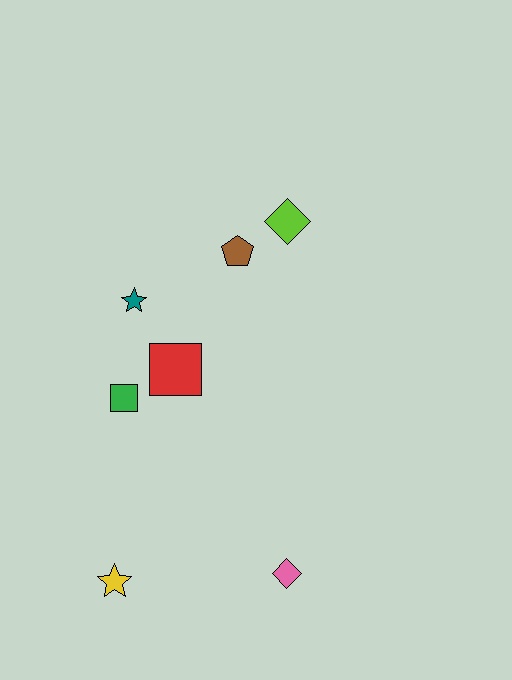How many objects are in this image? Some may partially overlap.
There are 7 objects.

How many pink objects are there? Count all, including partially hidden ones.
There is 1 pink object.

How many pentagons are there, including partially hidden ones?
There is 1 pentagon.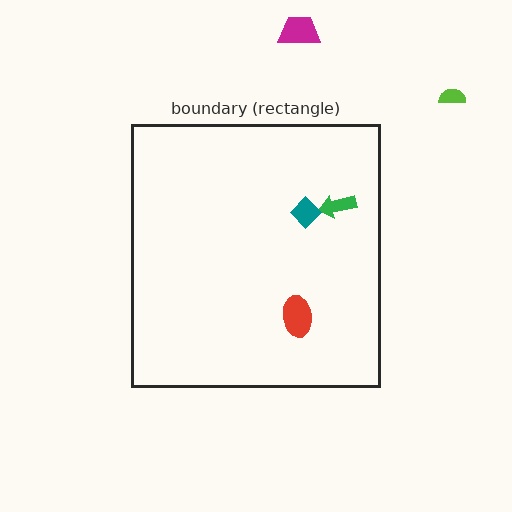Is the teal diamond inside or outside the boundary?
Inside.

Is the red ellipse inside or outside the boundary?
Inside.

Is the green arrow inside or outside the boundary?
Inside.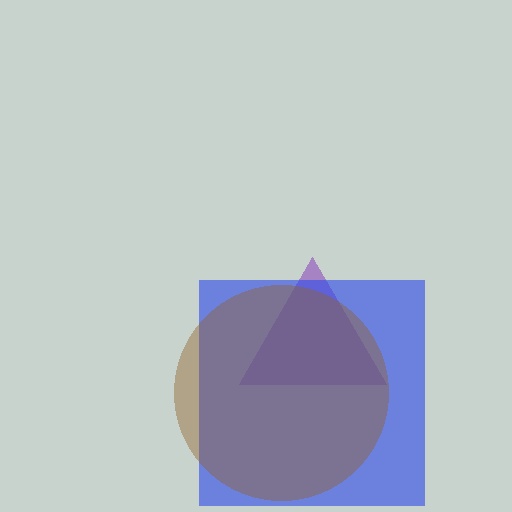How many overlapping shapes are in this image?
There are 3 overlapping shapes in the image.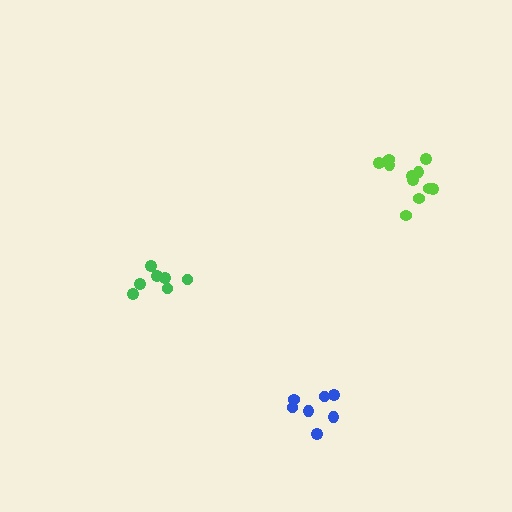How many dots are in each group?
Group 1: 11 dots, Group 2: 7 dots, Group 3: 7 dots (25 total).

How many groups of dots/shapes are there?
There are 3 groups.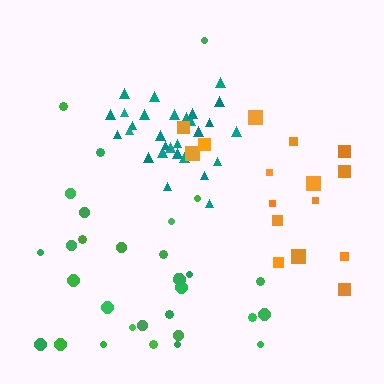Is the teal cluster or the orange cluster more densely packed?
Teal.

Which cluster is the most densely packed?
Teal.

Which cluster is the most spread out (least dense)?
Orange.